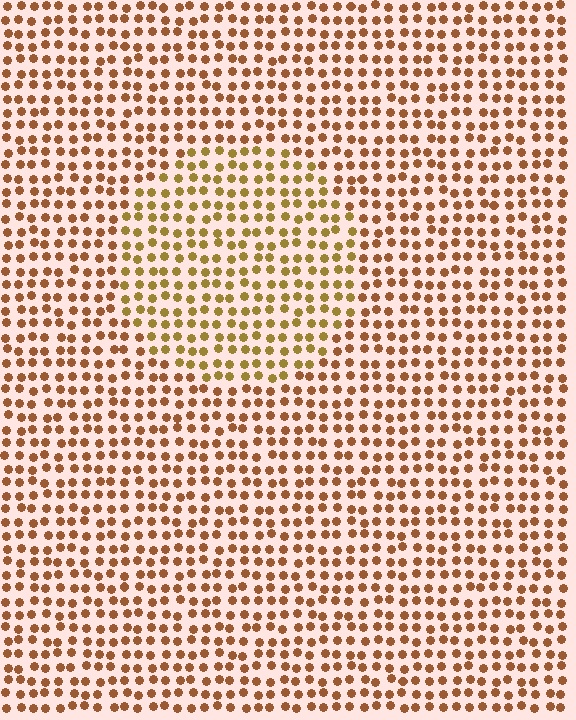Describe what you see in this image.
The image is filled with small brown elements in a uniform arrangement. A circle-shaped region is visible where the elements are tinted to a slightly different hue, forming a subtle color boundary.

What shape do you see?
I see a circle.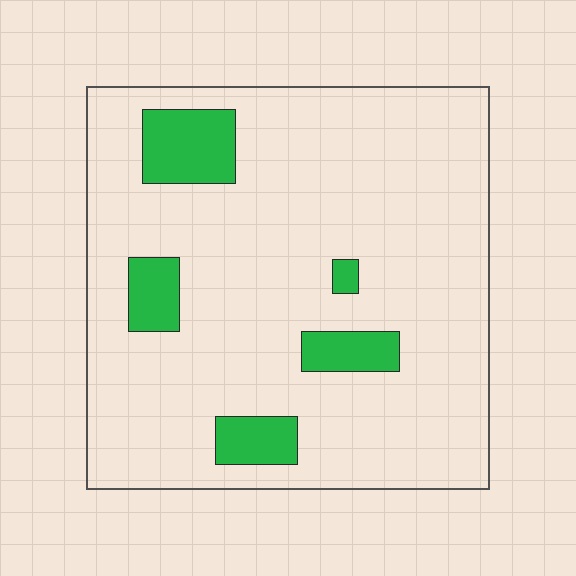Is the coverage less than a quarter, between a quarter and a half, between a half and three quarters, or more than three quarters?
Less than a quarter.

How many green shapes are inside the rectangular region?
5.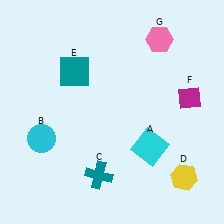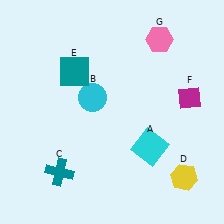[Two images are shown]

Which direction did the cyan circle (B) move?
The cyan circle (B) moved right.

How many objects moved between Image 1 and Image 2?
2 objects moved between the two images.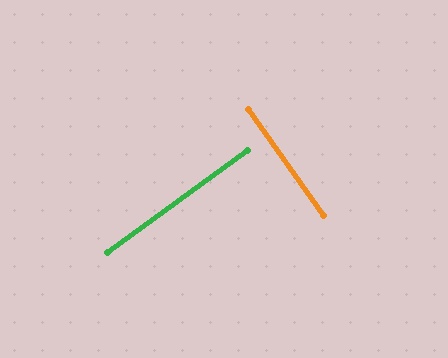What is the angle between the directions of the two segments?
Approximately 89 degrees.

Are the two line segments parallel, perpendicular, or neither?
Perpendicular — they meet at approximately 89°.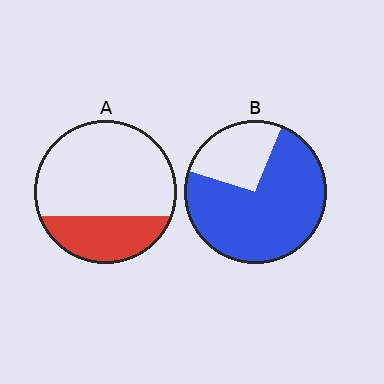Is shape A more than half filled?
No.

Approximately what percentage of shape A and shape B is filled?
A is approximately 30% and B is approximately 75%.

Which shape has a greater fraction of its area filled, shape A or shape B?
Shape B.